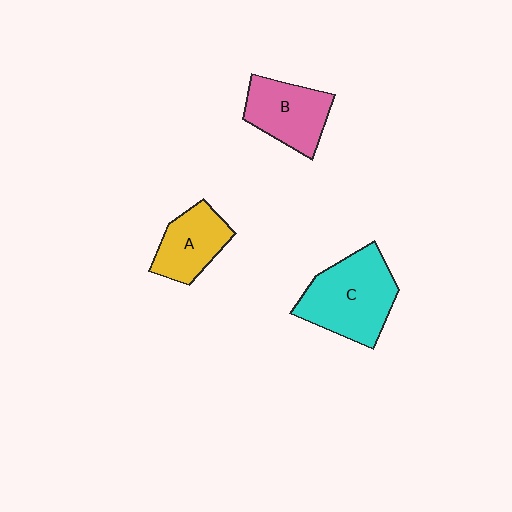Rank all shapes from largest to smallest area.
From largest to smallest: C (cyan), B (pink), A (yellow).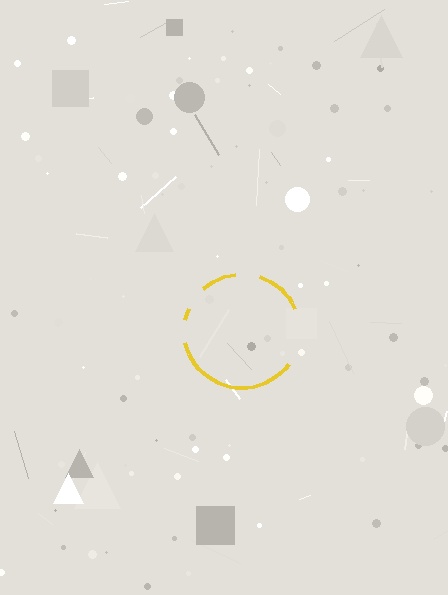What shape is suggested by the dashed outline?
The dashed outline suggests a circle.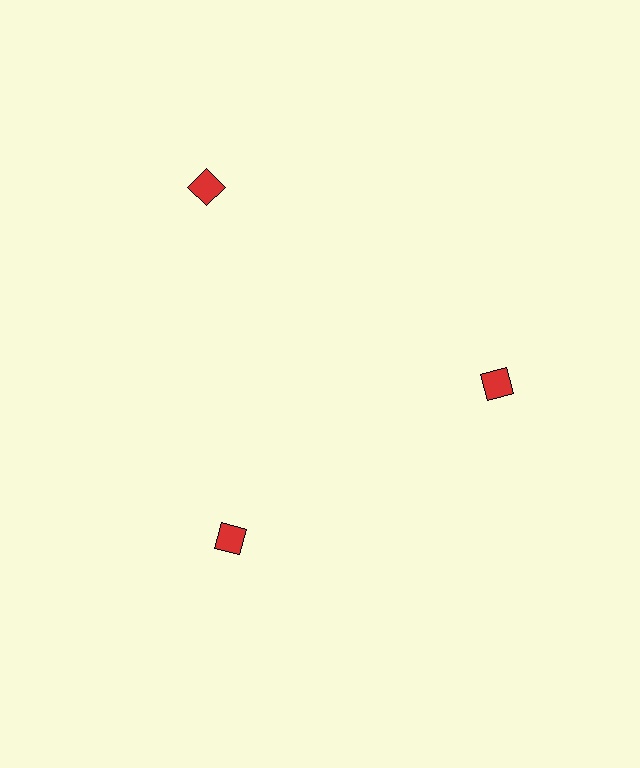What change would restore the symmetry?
The symmetry would be restored by moving it inward, back onto the ring so that all 3 diamonds sit at equal angles and equal distance from the center.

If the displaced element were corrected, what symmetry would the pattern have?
It would have 3-fold rotational symmetry — the pattern would map onto itself every 120 degrees.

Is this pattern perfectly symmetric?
No. The 3 red diamonds are arranged in a ring, but one element near the 11 o'clock position is pushed outward from the center, breaking the 3-fold rotational symmetry.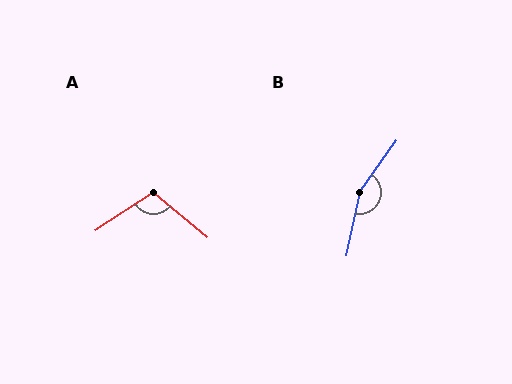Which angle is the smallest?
A, at approximately 107 degrees.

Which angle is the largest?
B, at approximately 157 degrees.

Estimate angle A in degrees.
Approximately 107 degrees.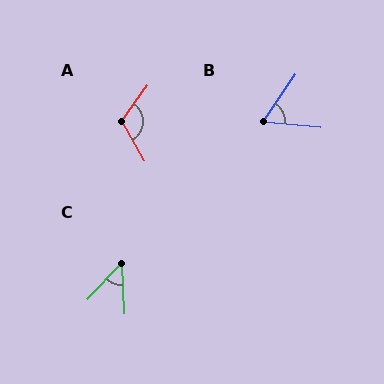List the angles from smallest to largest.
C (46°), B (62°), A (115°).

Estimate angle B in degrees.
Approximately 62 degrees.